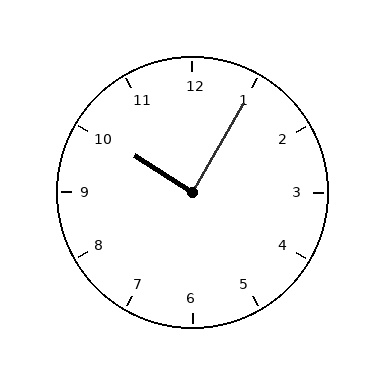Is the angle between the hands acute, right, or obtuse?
It is right.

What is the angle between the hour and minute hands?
Approximately 88 degrees.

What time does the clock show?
10:05.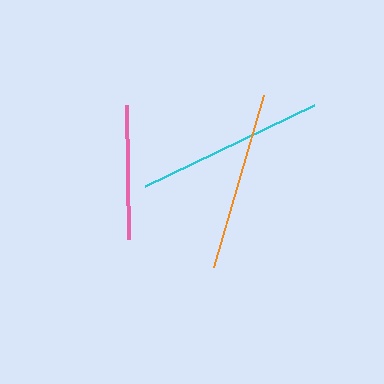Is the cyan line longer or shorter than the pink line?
The cyan line is longer than the pink line.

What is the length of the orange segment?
The orange segment is approximately 179 pixels long.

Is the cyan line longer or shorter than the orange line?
The cyan line is longer than the orange line.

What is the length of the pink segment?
The pink segment is approximately 133 pixels long.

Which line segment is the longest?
The cyan line is the longest at approximately 188 pixels.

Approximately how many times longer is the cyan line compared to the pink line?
The cyan line is approximately 1.4 times the length of the pink line.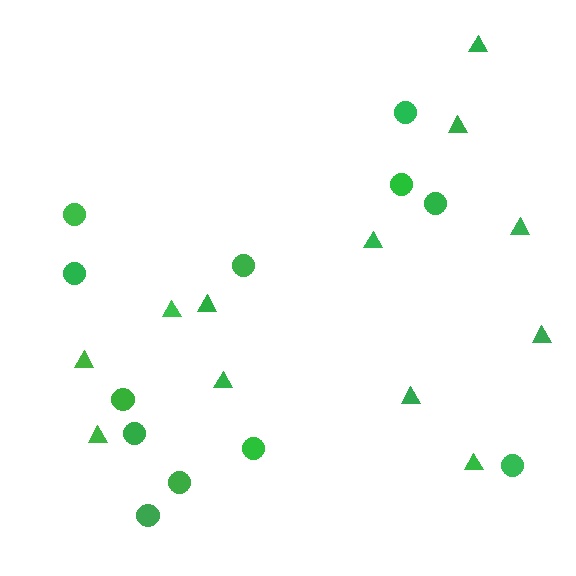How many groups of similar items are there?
There are 2 groups: one group of triangles (12) and one group of circles (12).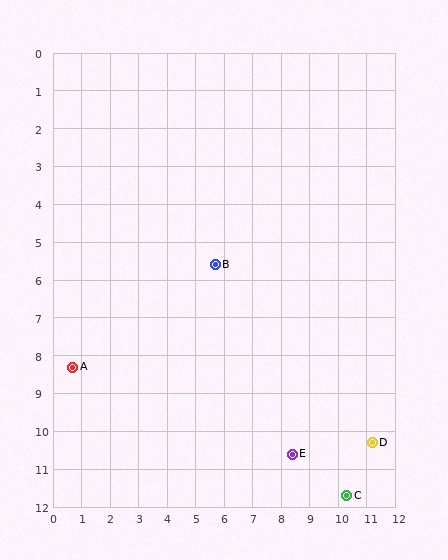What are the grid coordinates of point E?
Point E is at approximately (8.4, 10.6).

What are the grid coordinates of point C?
Point C is at approximately (10.3, 11.7).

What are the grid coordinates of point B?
Point B is at approximately (5.7, 5.6).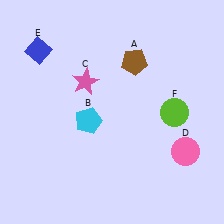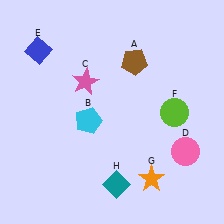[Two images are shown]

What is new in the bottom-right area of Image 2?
An orange star (G) was added in the bottom-right area of Image 2.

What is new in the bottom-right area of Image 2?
A teal diamond (H) was added in the bottom-right area of Image 2.